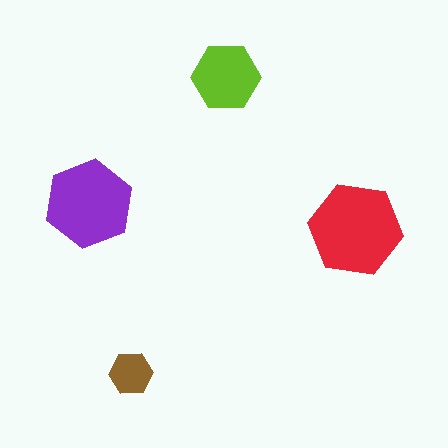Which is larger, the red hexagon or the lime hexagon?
The red one.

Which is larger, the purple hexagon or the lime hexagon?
The purple one.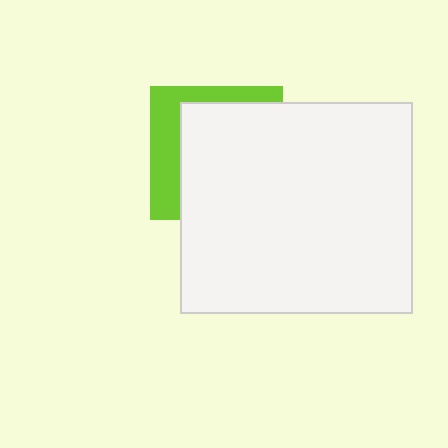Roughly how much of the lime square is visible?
A small part of it is visible (roughly 32%).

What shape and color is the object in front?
The object in front is a white rectangle.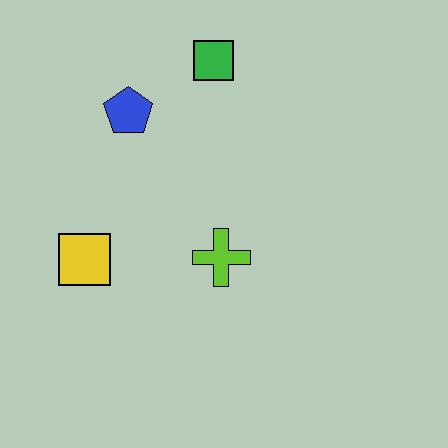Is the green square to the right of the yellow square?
Yes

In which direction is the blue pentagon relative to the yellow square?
The blue pentagon is above the yellow square.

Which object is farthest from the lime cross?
The green square is farthest from the lime cross.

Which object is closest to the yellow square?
The lime cross is closest to the yellow square.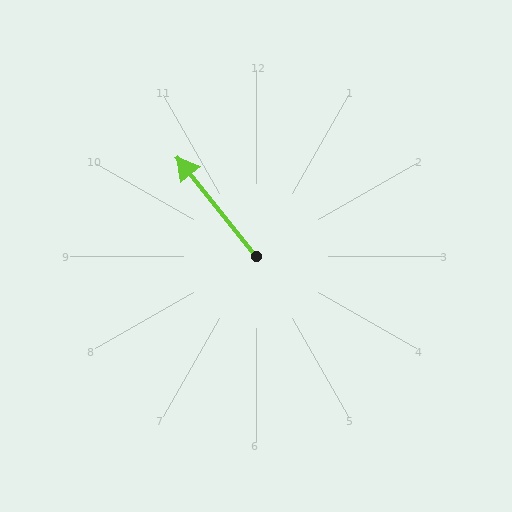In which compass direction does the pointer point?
Northwest.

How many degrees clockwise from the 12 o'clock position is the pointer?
Approximately 321 degrees.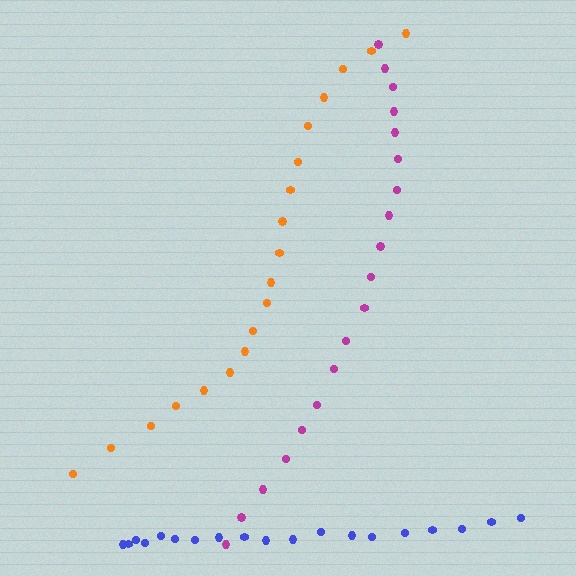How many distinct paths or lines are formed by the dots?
There are 3 distinct paths.